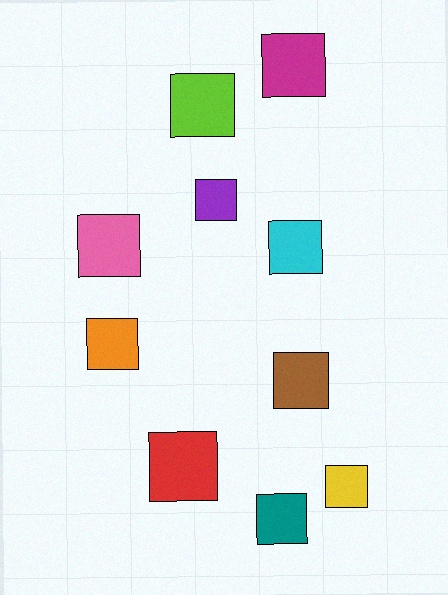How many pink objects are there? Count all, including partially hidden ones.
There is 1 pink object.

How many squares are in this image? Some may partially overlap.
There are 10 squares.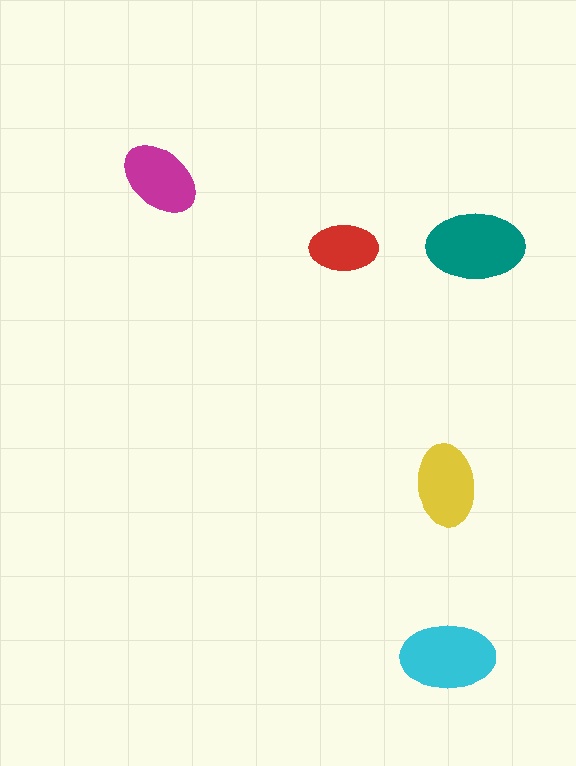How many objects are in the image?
There are 5 objects in the image.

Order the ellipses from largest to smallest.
the teal one, the cyan one, the yellow one, the magenta one, the red one.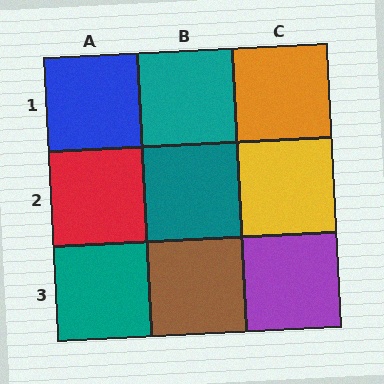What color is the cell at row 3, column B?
Brown.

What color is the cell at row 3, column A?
Teal.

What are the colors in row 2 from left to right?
Red, teal, yellow.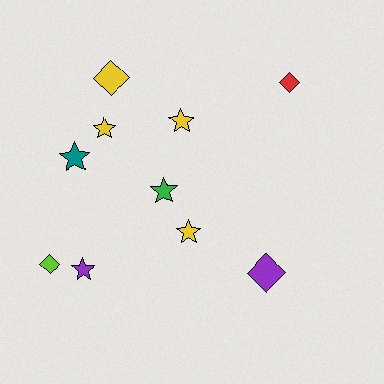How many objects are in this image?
There are 10 objects.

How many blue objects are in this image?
There are no blue objects.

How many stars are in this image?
There are 6 stars.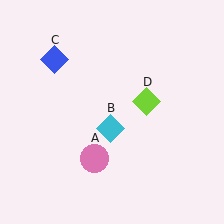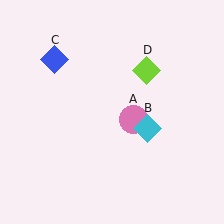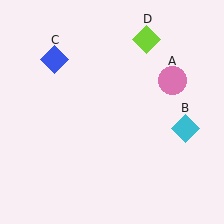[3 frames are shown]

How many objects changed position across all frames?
3 objects changed position: pink circle (object A), cyan diamond (object B), lime diamond (object D).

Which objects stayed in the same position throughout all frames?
Blue diamond (object C) remained stationary.